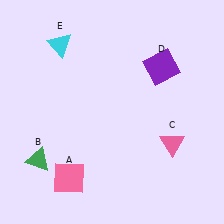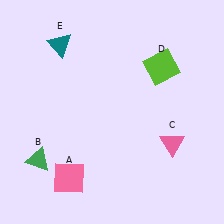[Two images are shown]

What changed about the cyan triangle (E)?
In Image 1, E is cyan. In Image 2, it changed to teal.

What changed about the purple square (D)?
In Image 1, D is purple. In Image 2, it changed to lime.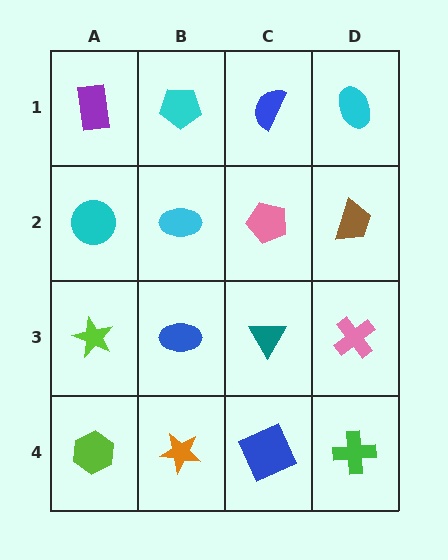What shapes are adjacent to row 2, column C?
A blue semicircle (row 1, column C), a teal triangle (row 3, column C), a cyan ellipse (row 2, column B), a brown trapezoid (row 2, column D).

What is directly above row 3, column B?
A cyan ellipse.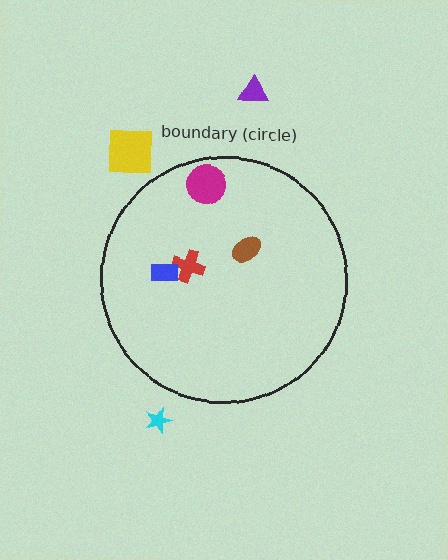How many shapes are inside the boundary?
4 inside, 3 outside.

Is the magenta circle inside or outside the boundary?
Inside.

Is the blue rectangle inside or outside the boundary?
Inside.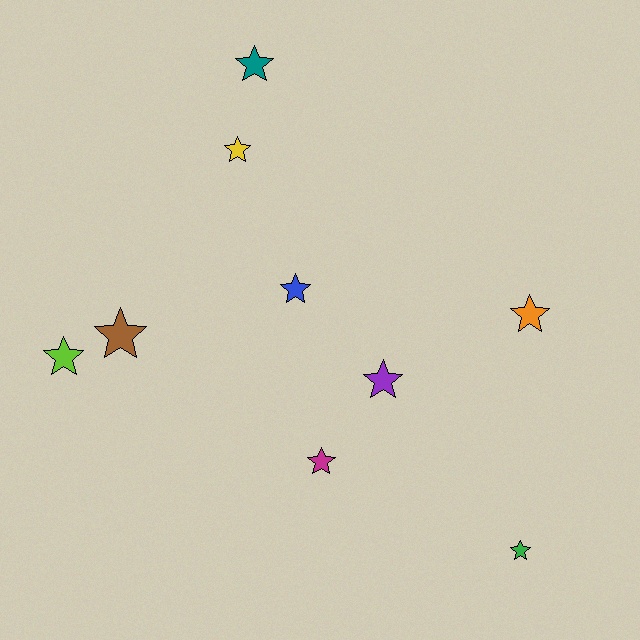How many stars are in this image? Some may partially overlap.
There are 9 stars.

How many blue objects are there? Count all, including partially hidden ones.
There is 1 blue object.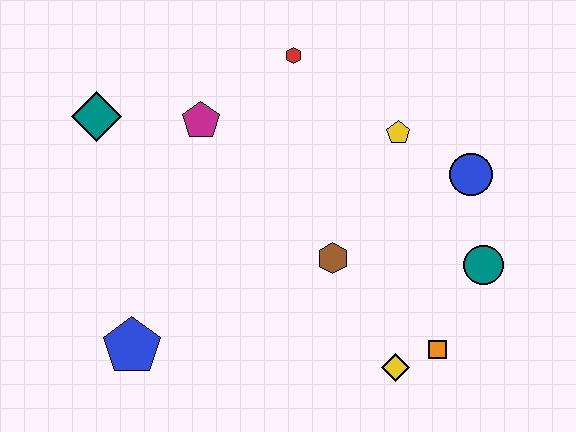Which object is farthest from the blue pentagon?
The blue circle is farthest from the blue pentagon.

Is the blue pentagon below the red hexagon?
Yes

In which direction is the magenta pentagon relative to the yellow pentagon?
The magenta pentagon is to the left of the yellow pentagon.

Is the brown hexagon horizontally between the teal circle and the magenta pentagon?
Yes